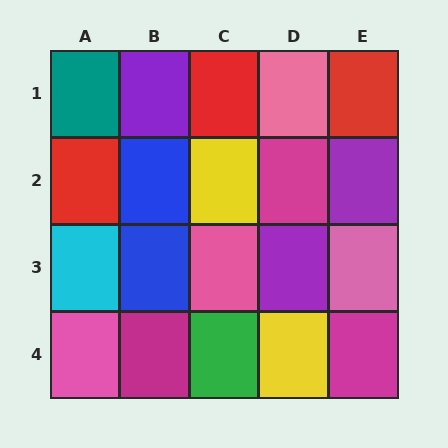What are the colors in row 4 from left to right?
Pink, magenta, green, yellow, magenta.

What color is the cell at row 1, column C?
Red.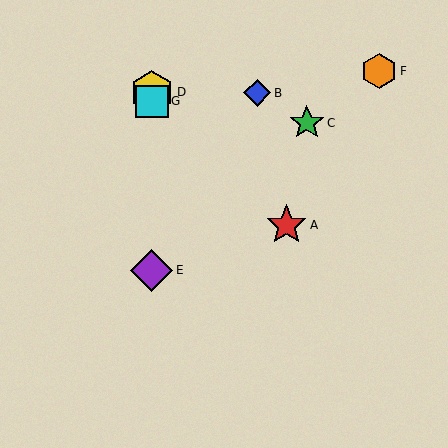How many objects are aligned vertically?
3 objects (D, E, G) are aligned vertically.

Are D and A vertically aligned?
No, D is at x≈152 and A is at x≈287.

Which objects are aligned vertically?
Objects D, E, G are aligned vertically.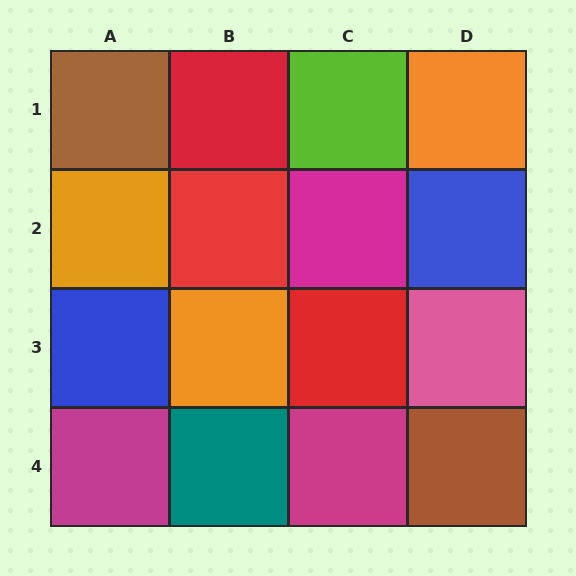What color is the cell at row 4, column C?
Magenta.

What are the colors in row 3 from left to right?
Blue, orange, red, pink.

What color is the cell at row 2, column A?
Orange.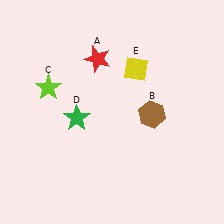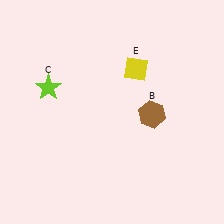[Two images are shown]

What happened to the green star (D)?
The green star (D) was removed in Image 2. It was in the bottom-left area of Image 1.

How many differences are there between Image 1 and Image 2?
There are 2 differences between the two images.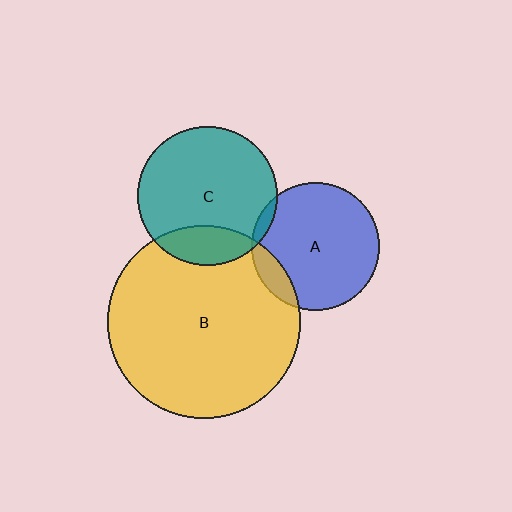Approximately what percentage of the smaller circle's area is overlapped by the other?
Approximately 10%.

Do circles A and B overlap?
Yes.